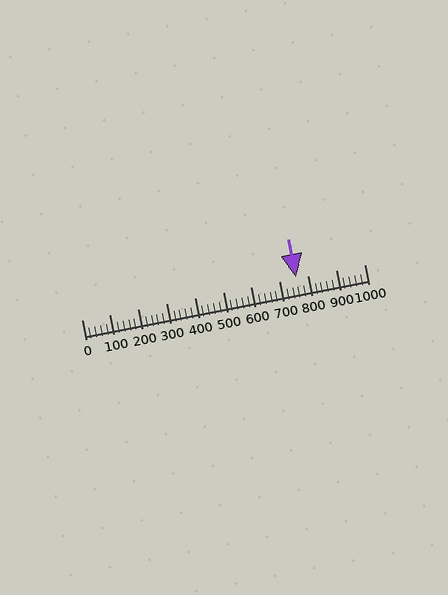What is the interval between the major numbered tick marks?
The major tick marks are spaced 100 units apart.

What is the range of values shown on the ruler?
The ruler shows values from 0 to 1000.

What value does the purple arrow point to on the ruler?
The purple arrow points to approximately 760.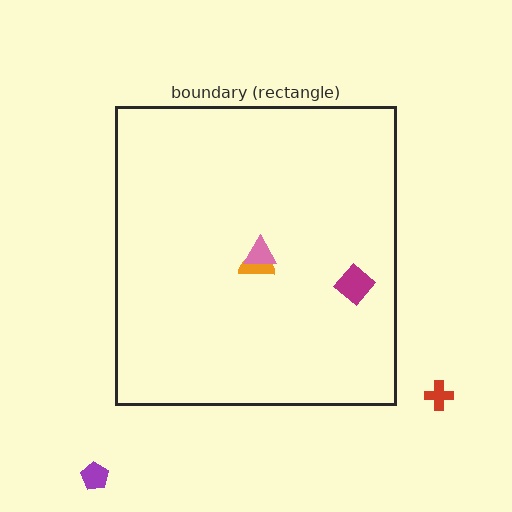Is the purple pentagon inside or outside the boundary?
Outside.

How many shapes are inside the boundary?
3 inside, 2 outside.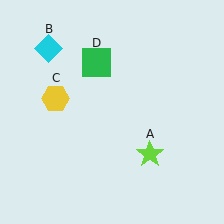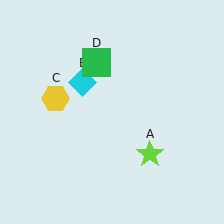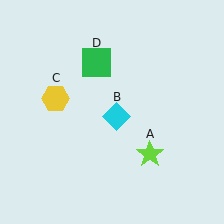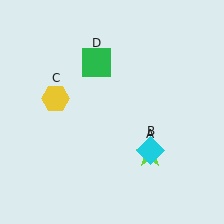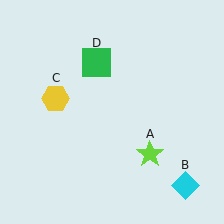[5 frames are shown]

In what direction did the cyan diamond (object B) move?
The cyan diamond (object B) moved down and to the right.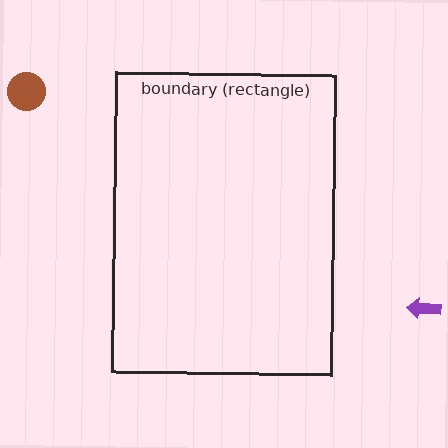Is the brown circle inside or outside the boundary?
Outside.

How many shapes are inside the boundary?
0 inside, 2 outside.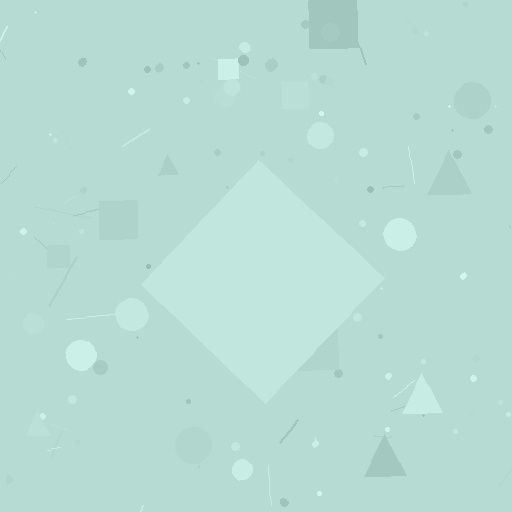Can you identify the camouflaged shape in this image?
The camouflaged shape is a diamond.